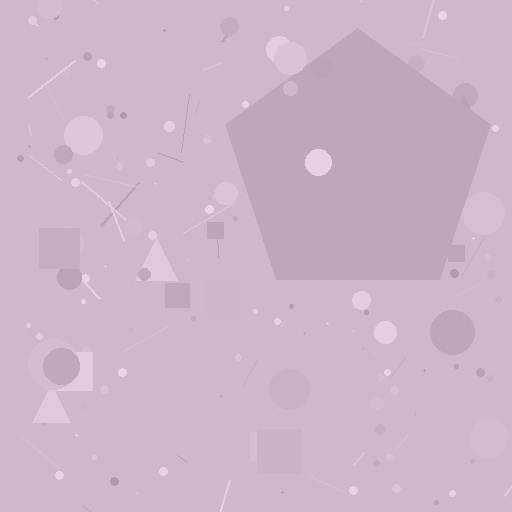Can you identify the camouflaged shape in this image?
The camouflaged shape is a pentagon.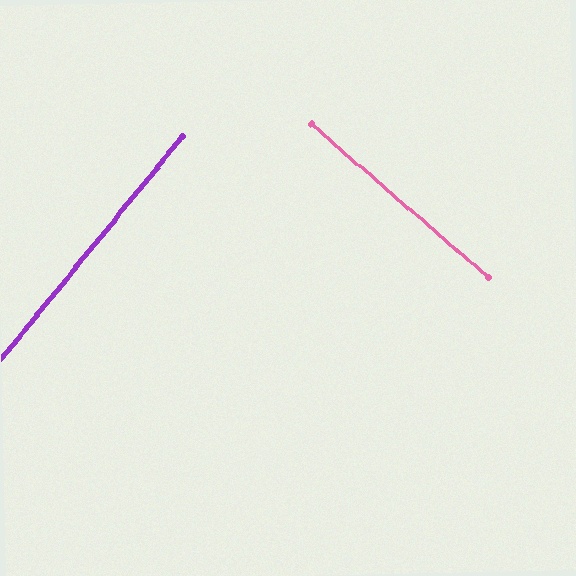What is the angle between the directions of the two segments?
Approximately 88 degrees.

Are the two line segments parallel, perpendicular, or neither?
Perpendicular — they meet at approximately 88°.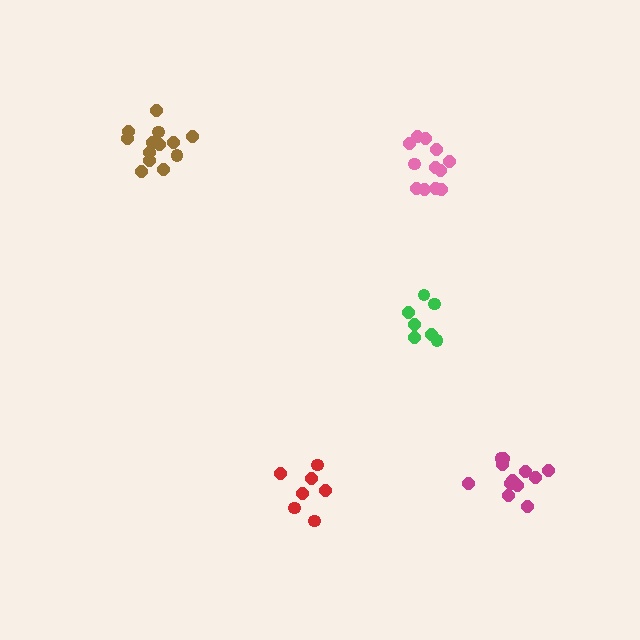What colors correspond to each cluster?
The clusters are colored: green, pink, brown, magenta, red.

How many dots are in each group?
Group 1: 7 dots, Group 2: 12 dots, Group 3: 13 dots, Group 4: 12 dots, Group 5: 7 dots (51 total).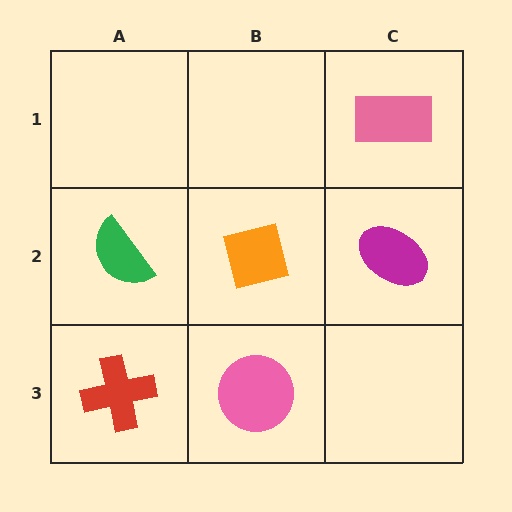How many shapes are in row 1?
1 shape.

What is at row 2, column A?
A green semicircle.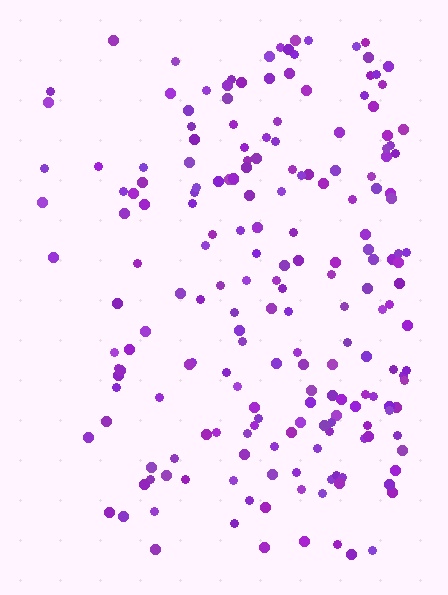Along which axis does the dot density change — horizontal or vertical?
Horizontal.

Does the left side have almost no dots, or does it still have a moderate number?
Still a moderate number, just noticeably fewer than the right.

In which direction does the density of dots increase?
From left to right, with the right side densest.